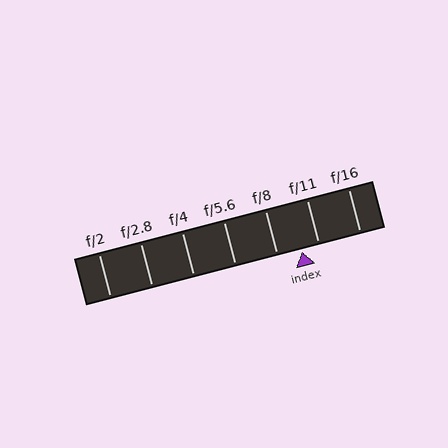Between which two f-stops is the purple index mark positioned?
The index mark is between f/8 and f/11.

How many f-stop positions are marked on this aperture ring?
There are 7 f-stop positions marked.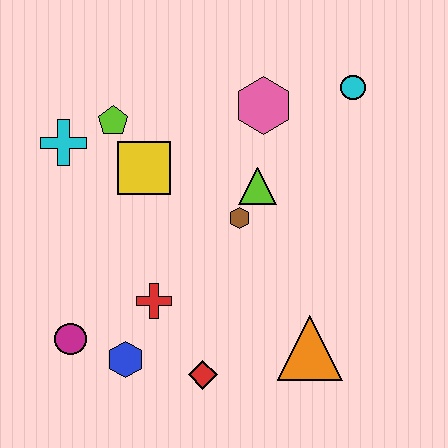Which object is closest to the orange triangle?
The red diamond is closest to the orange triangle.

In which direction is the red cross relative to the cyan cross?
The red cross is below the cyan cross.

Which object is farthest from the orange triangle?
The cyan cross is farthest from the orange triangle.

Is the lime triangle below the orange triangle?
No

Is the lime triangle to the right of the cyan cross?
Yes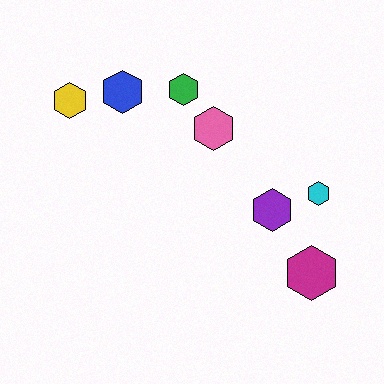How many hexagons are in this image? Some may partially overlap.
There are 7 hexagons.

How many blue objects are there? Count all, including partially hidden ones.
There is 1 blue object.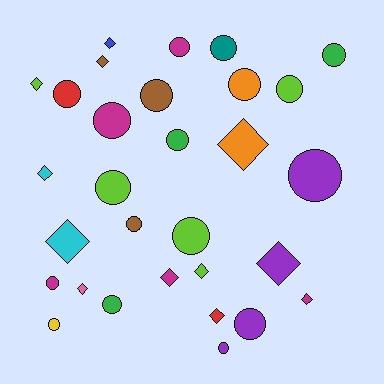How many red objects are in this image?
There are 2 red objects.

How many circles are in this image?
There are 18 circles.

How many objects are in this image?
There are 30 objects.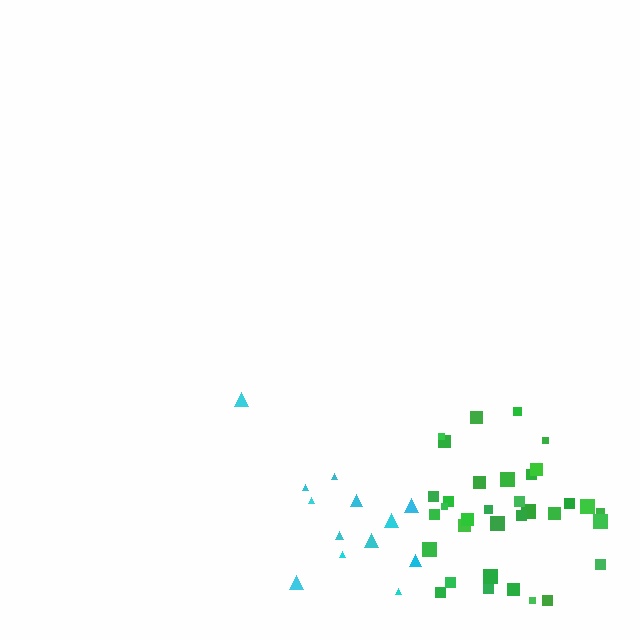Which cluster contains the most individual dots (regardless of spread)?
Green (34).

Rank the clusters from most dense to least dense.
green, cyan.